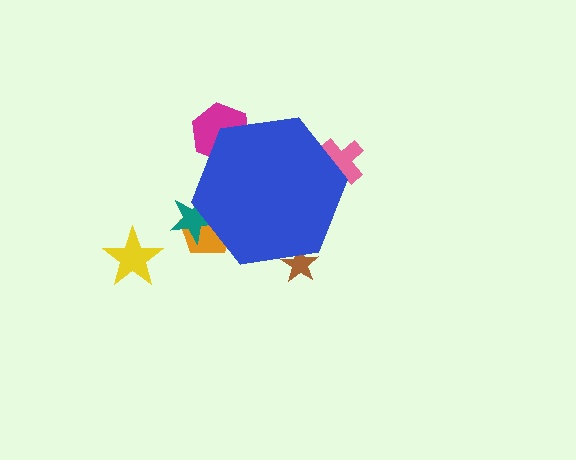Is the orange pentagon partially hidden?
Yes, the orange pentagon is partially hidden behind the blue hexagon.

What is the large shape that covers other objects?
A blue hexagon.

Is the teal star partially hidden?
Yes, the teal star is partially hidden behind the blue hexagon.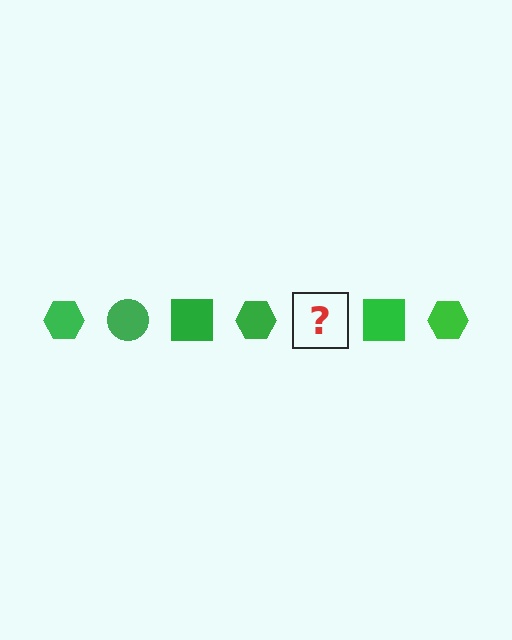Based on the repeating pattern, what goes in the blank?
The blank should be a green circle.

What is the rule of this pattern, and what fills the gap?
The rule is that the pattern cycles through hexagon, circle, square shapes in green. The gap should be filled with a green circle.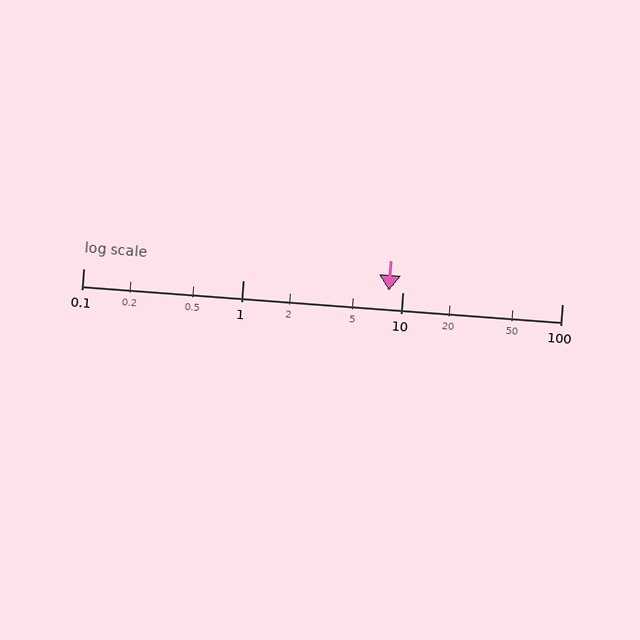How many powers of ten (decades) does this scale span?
The scale spans 3 decades, from 0.1 to 100.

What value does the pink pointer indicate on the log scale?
The pointer indicates approximately 8.2.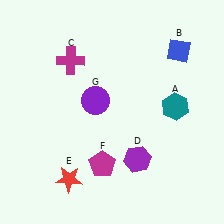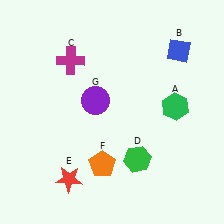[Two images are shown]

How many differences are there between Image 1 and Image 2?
There are 3 differences between the two images.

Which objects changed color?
A changed from teal to green. D changed from purple to green. F changed from magenta to orange.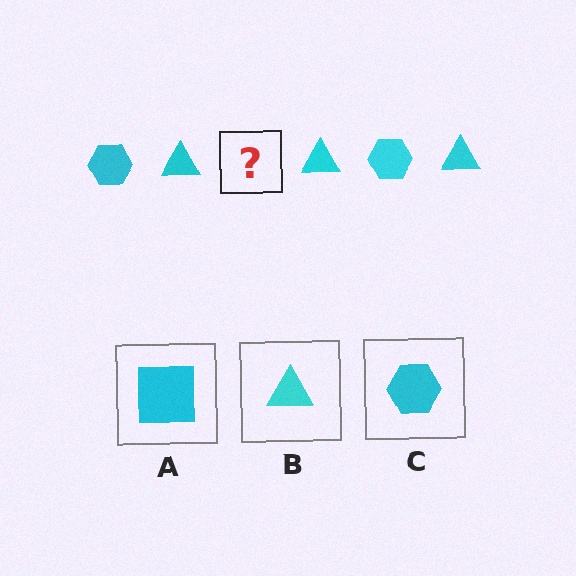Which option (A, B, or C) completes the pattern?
C.